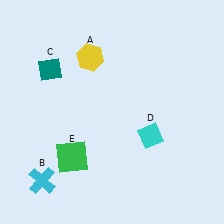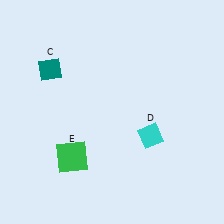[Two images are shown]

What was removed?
The yellow hexagon (A), the cyan cross (B) were removed in Image 2.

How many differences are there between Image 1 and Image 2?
There are 2 differences between the two images.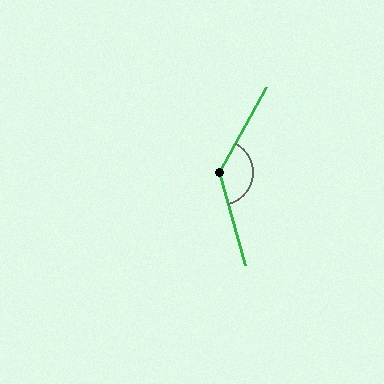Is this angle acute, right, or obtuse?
It is obtuse.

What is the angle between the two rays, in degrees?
Approximately 136 degrees.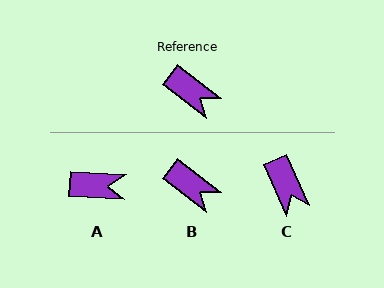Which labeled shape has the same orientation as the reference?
B.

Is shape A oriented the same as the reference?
No, it is off by about 34 degrees.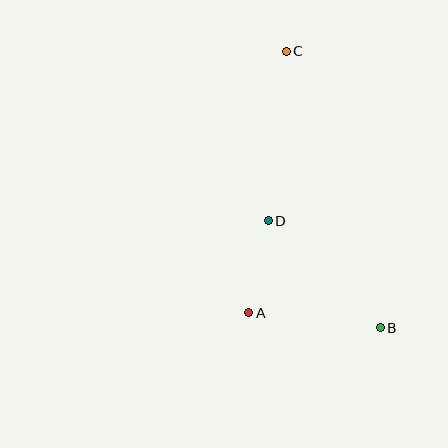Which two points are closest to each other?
Points A and D are closest to each other.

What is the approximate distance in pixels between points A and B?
The distance between A and B is approximately 132 pixels.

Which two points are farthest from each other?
Points B and C are farthest from each other.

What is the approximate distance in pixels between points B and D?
The distance between B and D is approximately 155 pixels.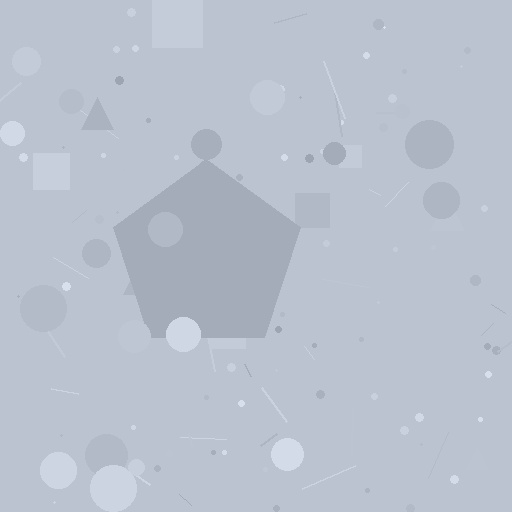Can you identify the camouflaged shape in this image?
The camouflaged shape is a pentagon.